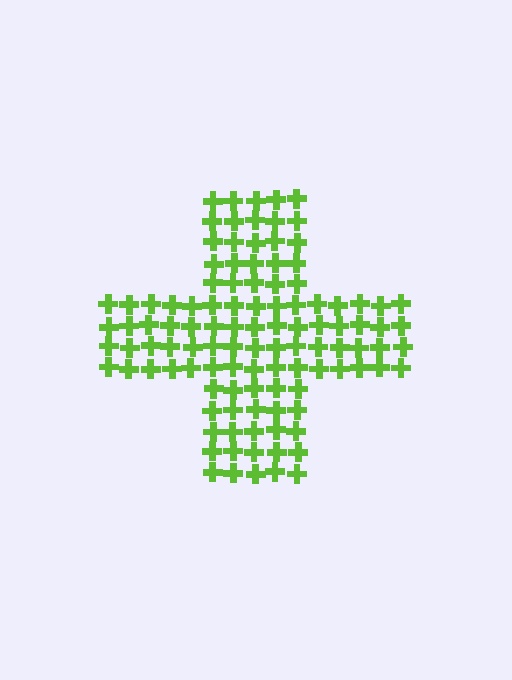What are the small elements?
The small elements are crosses.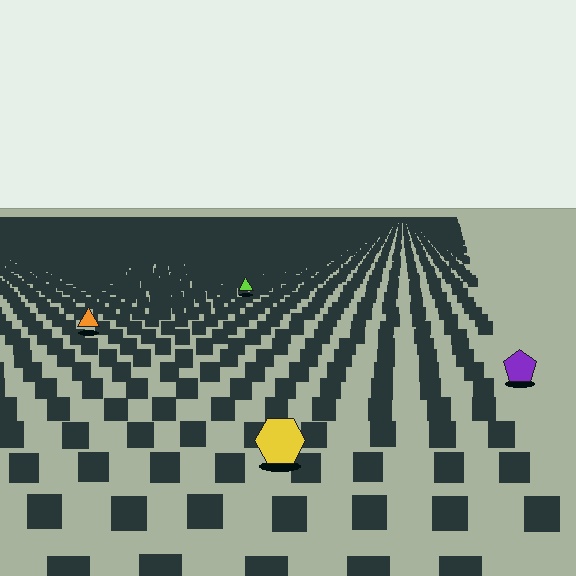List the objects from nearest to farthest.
From nearest to farthest: the yellow hexagon, the purple pentagon, the orange triangle, the lime triangle.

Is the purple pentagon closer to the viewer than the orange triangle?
Yes. The purple pentagon is closer — you can tell from the texture gradient: the ground texture is coarser near it.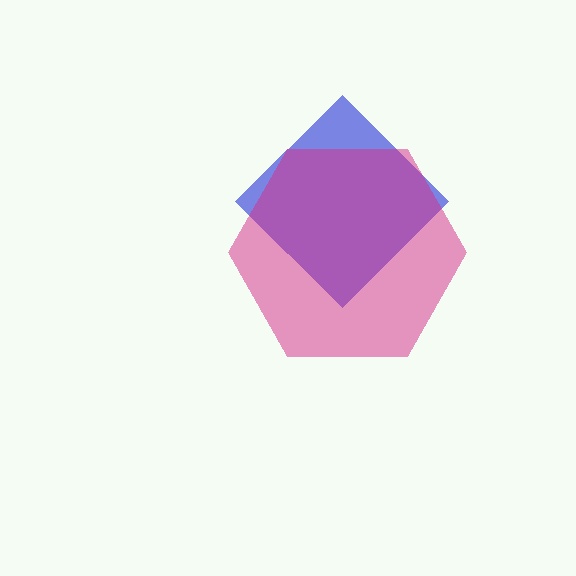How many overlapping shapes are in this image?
There are 2 overlapping shapes in the image.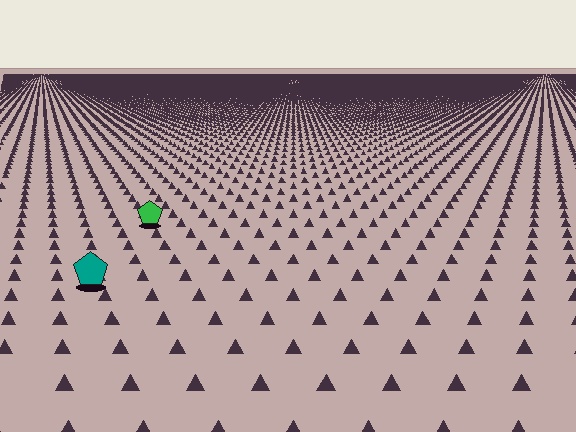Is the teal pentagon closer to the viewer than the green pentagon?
Yes. The teal pentagon is closer — you can tell from the texture gradient: the ground texture is coarser near it.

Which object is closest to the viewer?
The teal pentagon is closest. The texture marks near it are larger and more spread out.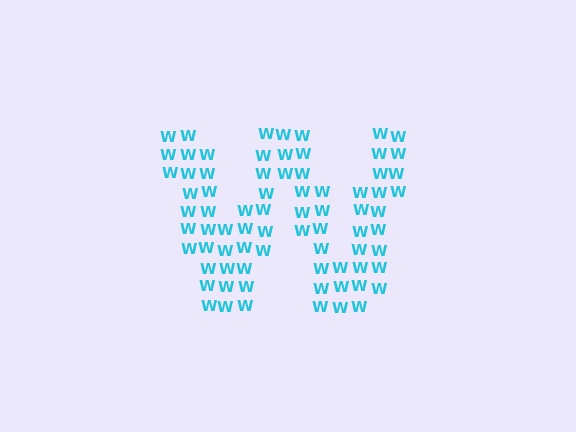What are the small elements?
The small elements are letter W's.